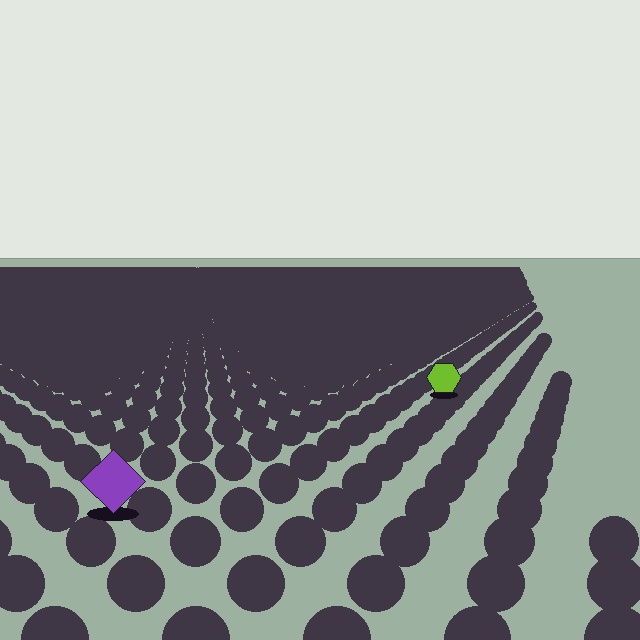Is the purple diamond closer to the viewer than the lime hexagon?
Yes. The purple diamond is closer — you can tell from the texture gradient: the ground texture is coarser near it.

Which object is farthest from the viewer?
The lime hexagon is farthest from the viewer. It appears smaller and the ground texture around it is denser.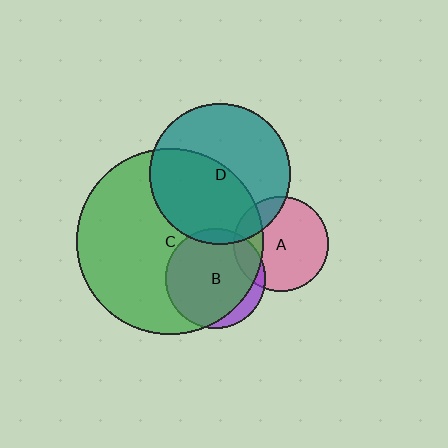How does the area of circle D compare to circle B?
Approximately 2.0 times.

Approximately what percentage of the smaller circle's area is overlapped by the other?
Approximately 15%.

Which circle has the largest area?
Circle C (green).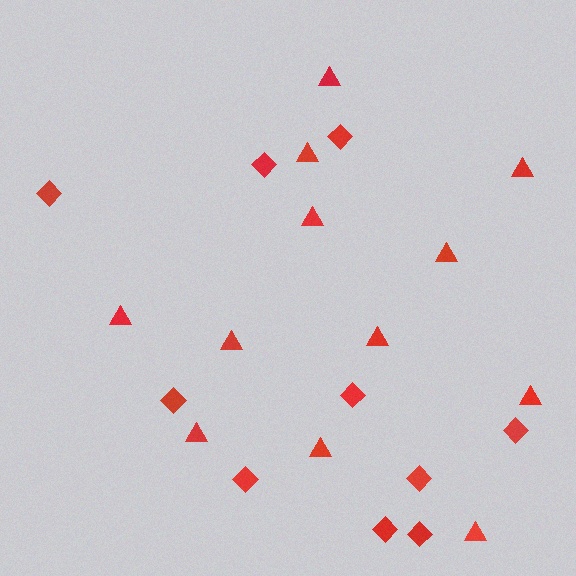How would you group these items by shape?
There are 2 groups: one group of triangles (12) and one group of diamonds (10).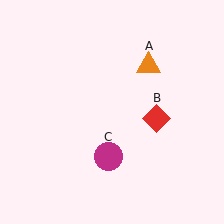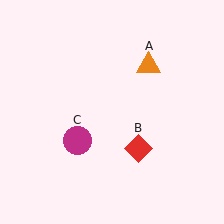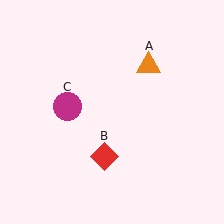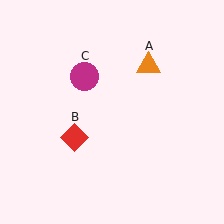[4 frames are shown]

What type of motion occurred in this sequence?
The red diamond (object B), magenta circle (object C) rotated clockwise around the center of the scene.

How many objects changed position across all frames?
2 objects changed position: red diamond (object B), magenta circle (object C).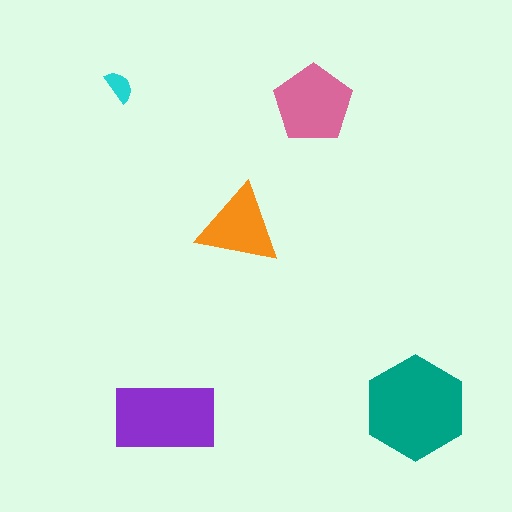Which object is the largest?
The teal hexagon.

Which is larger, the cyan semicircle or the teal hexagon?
The teal hexagon.